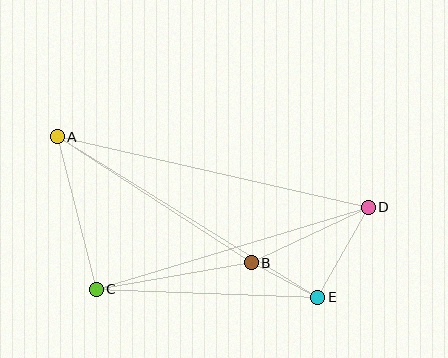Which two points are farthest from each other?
Points A and D are farthest from each other.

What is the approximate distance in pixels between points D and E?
The distance between D and E is approximately 103 pixels.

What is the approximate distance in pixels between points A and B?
The distance between A and B is approximately 231 pixels.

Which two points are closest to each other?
Points B and E are closest to each other.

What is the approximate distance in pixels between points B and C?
The distance between B and C is approximately 157 pixels.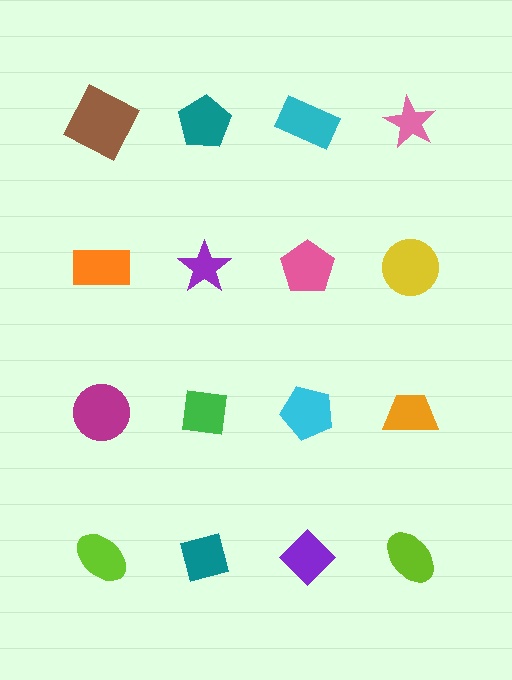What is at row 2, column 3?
A pink pentagon.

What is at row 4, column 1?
A lime ellipse.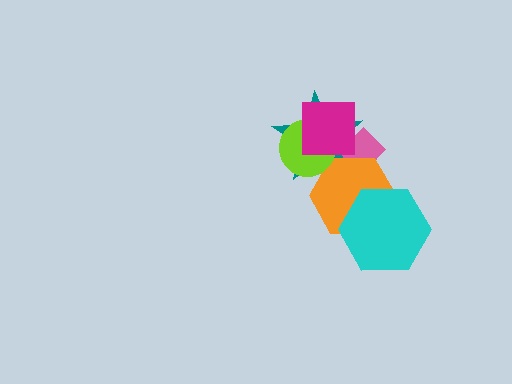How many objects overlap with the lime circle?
2 objects overlap with the lime circle.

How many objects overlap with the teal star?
4 objects overlap with the teal star.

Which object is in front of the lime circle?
The magenta square is in front of the lime circle.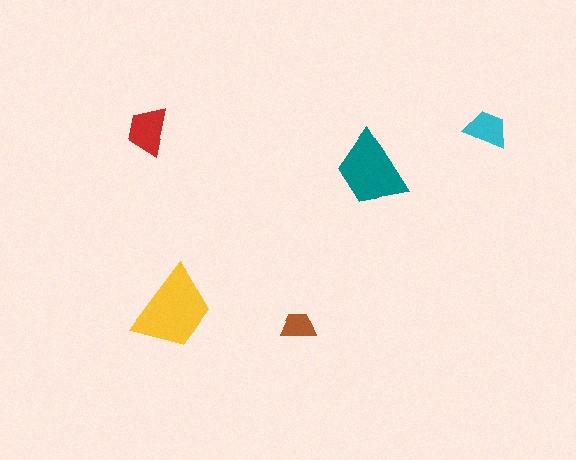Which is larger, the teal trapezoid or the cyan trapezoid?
The teal one.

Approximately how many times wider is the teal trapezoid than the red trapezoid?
About 1.5 times wider.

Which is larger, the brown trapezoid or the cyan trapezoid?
The cyan one.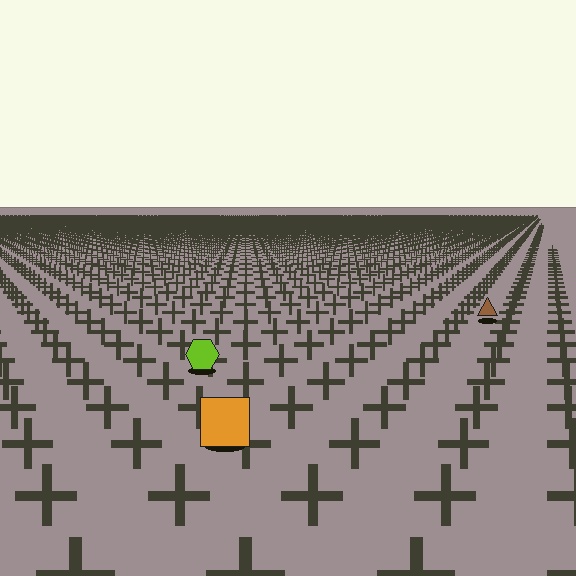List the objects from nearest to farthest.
From nearest to farthest: the orange square, the lime hexagon, the brown triangle.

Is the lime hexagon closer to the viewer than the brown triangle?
Yes. The lime hexagon is closer — you can tell from the texture gradient: the ground texture is coarser near it.